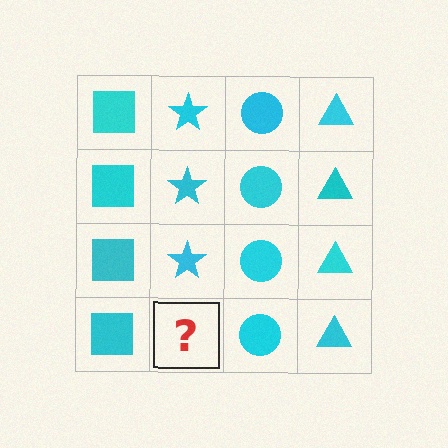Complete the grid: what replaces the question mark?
The question mark should be replaced with a cyan star.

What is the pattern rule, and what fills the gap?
The rule is that each column has a consistent shape. The gap should be filled with a cyan star.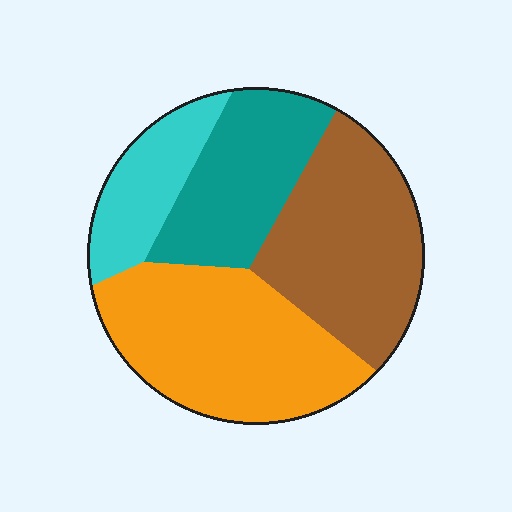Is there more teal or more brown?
Brown.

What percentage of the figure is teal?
Teal takes up about one fifth (1/5) of the figure.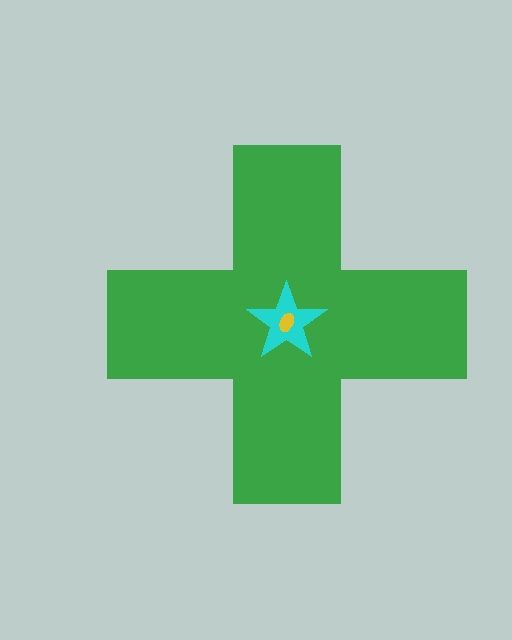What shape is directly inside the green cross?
The cyan star.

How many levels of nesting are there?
3.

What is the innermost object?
The yellow ellipse.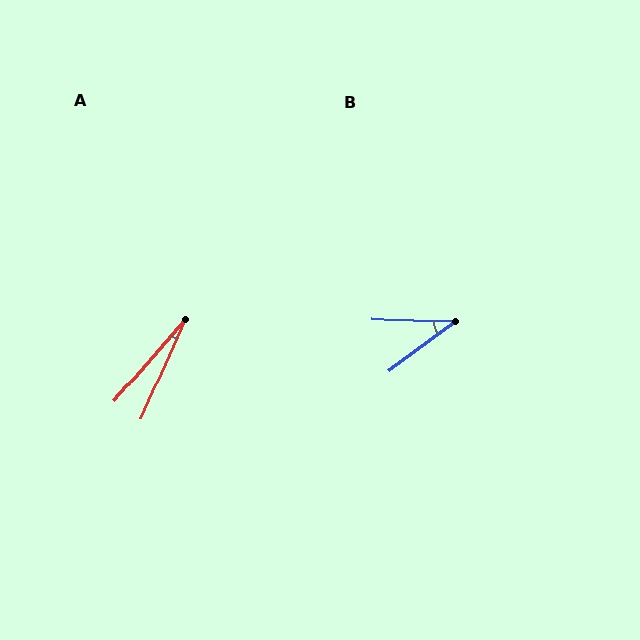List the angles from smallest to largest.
A (17°), B (37°).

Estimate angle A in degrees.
Approximately 17 degrees.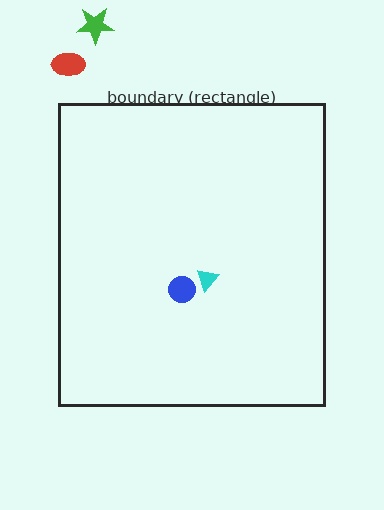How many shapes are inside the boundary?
2 inside, 2 outside.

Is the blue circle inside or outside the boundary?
Inside.